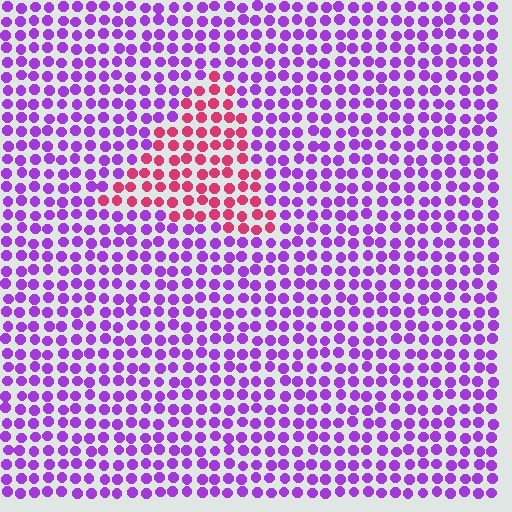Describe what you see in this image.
The image is filled with small purple elements in a uniform arrangement. A triangle-shaped region is visible where the elements are tinted to a slightly different hue, forming a subtle color boundary.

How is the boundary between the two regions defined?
The boundary is defined purely by a slight shift in hue (about 58 degrees). Spacing, size, and orientation are identical on both sides.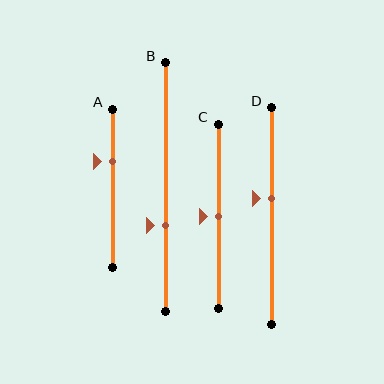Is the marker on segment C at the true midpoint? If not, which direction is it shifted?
Yes, the marker on segment C is at the true midpoint.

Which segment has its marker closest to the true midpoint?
Segment C has its marker closest to the true midpoint.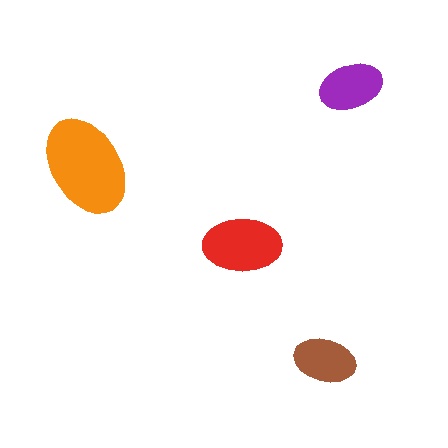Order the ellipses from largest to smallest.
the orange one, the red one, the purple one, the brown one.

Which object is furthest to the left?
The orange ellipse is leftmost.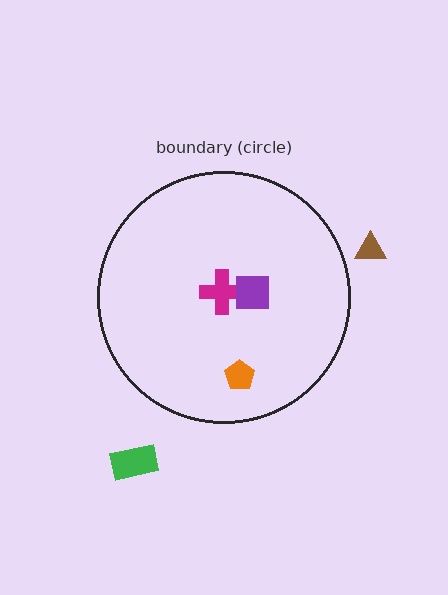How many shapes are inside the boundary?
3 inside, 2 outside.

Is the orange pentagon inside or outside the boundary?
Inside.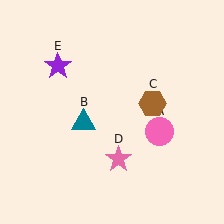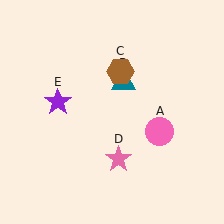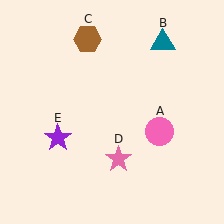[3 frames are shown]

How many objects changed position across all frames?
3 objects changed position: teal triangle (object B), brown hexagon (object C), purple star (object E).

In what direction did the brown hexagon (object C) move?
The brown hexagon (object C) moved up and to the left.